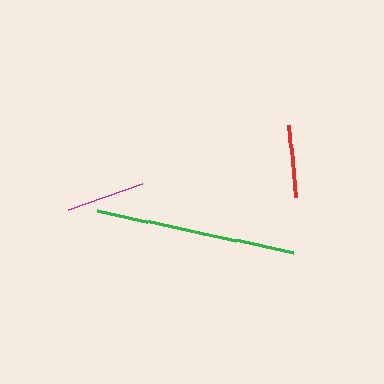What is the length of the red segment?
The red segment is approximately 72 pixels long.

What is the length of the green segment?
The green segment is approximately 200 pixels long.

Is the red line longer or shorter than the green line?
The green line is longer than the red line.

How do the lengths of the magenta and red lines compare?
The magenta and red lines are approximately the same length.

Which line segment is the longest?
The green line is the longest at approximately 200 pixels.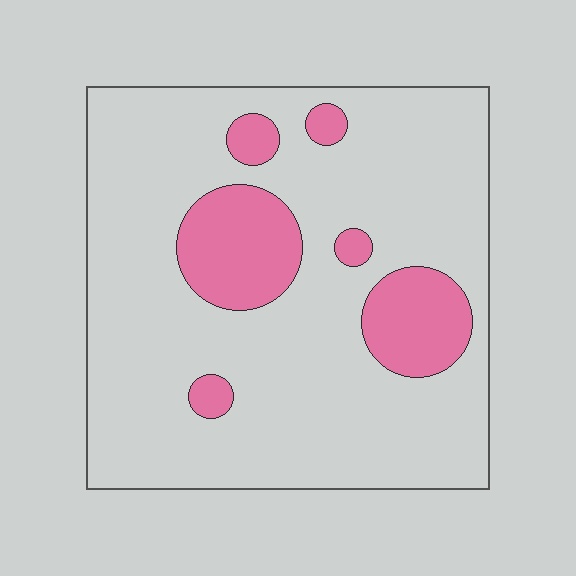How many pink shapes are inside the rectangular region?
6.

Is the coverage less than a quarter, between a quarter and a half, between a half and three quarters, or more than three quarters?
Less than a quarter.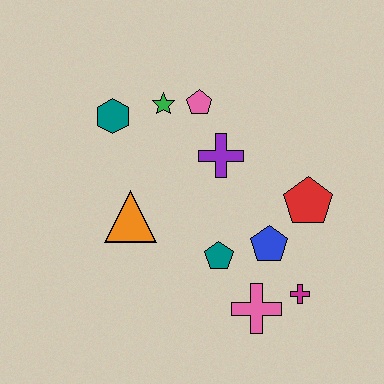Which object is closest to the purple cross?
The pink pentagon is closest to the purple cross.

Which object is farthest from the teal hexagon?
The magenta cross is farthest from the teal hexagon.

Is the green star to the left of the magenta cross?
Yes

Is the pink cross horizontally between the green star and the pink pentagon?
No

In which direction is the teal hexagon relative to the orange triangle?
The teal hexagon is above the orange triangle.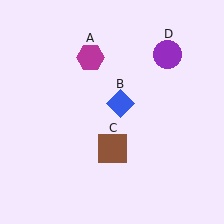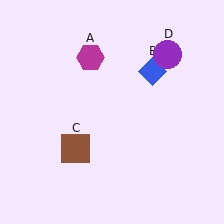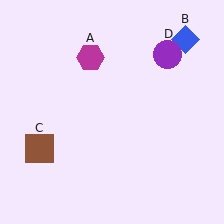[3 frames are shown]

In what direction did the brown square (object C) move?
The brown square (object C) moved left.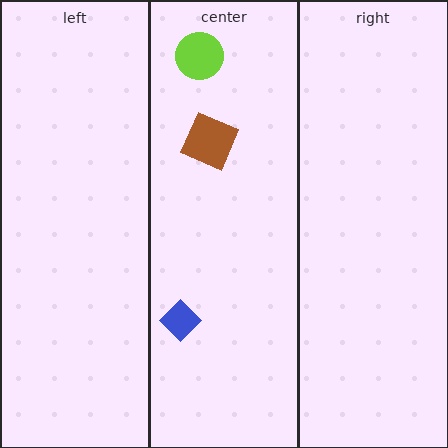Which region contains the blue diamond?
The center region.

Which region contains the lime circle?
The center region.